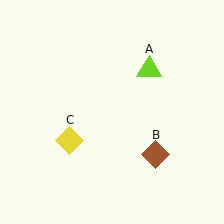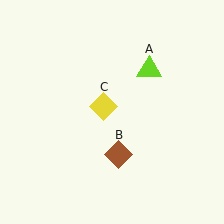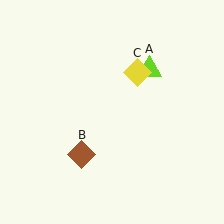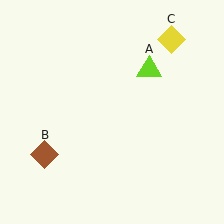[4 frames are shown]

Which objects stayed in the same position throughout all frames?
Lime triangle (object A) remained stationary.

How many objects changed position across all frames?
2 objects changed position: brown diamond (object B), yellow diamond (object C).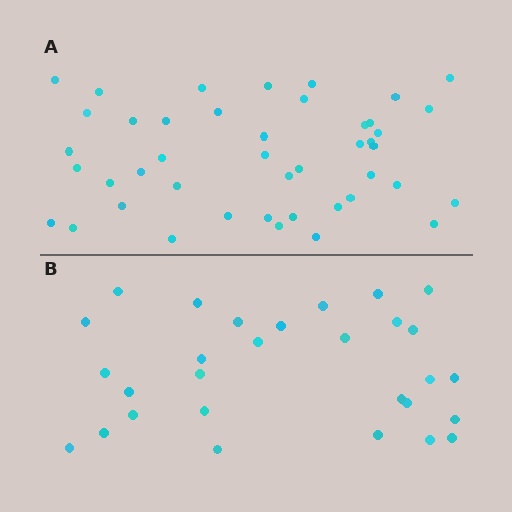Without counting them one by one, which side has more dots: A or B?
Region A (the top region) has more dots.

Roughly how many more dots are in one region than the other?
Region A has approximately 15 more dots than region B.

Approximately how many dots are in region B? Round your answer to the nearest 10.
About 30 dots. (The exact count is 29, which rounds to 30.)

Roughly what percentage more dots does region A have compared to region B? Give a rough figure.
About 50% more.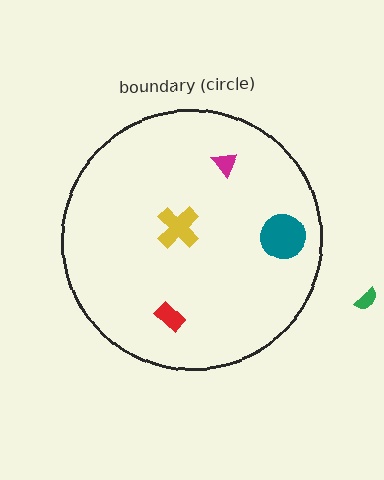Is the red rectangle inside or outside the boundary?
Inside.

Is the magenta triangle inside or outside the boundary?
Inside.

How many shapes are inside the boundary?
4 inside, 1 outside.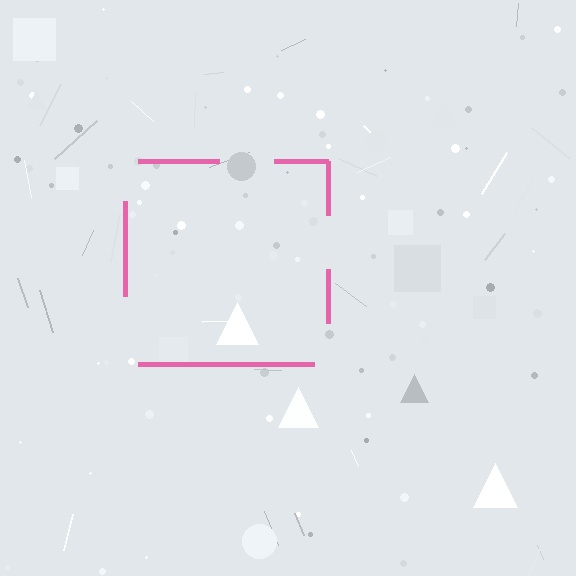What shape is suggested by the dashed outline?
The dashed outline suggests a square.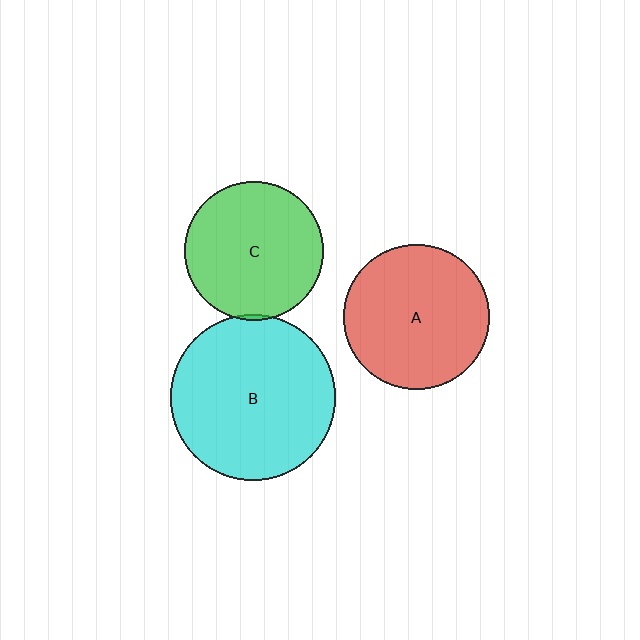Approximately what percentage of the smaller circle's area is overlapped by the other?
Approximately 5%.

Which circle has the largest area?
Circle B (cyan).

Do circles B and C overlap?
Yes.